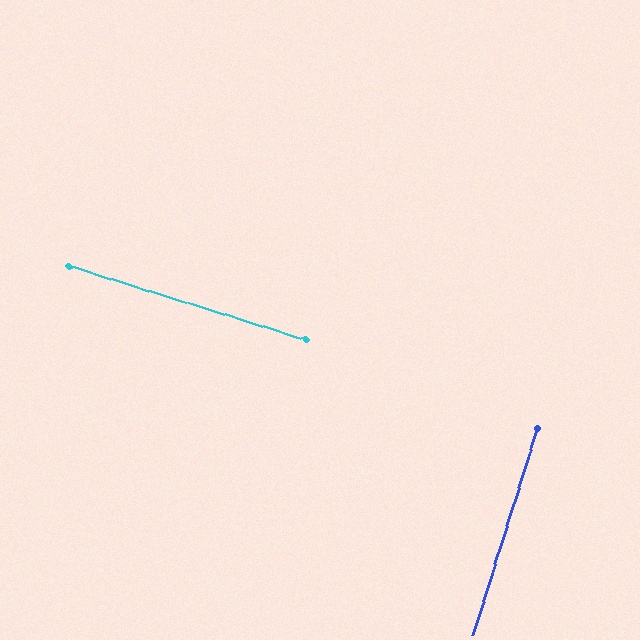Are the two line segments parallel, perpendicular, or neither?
Perpendicular — they meet at approximately 90°.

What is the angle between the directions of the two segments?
Approximately 90 degrees.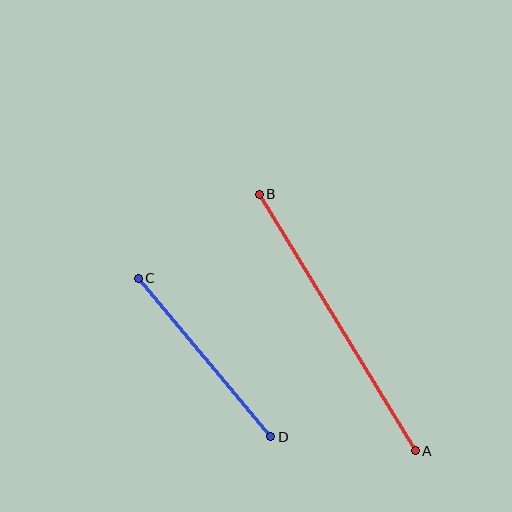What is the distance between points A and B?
The distance is approximately 300 pixels.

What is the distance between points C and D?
The distance is approximately 207 pixels.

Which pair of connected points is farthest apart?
Points A and B are farthest apart.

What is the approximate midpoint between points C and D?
The midpoint is at approximately (205, 358) pixels.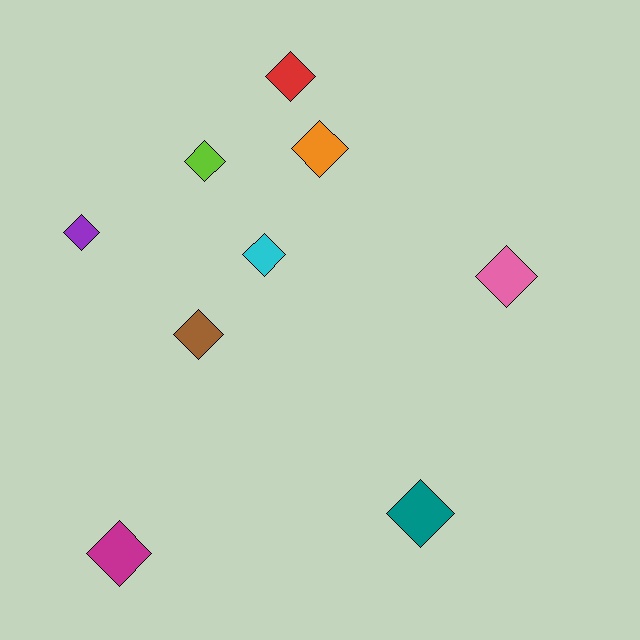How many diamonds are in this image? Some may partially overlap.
There are 9 diamonds.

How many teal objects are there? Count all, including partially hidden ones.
There is 1 teal object.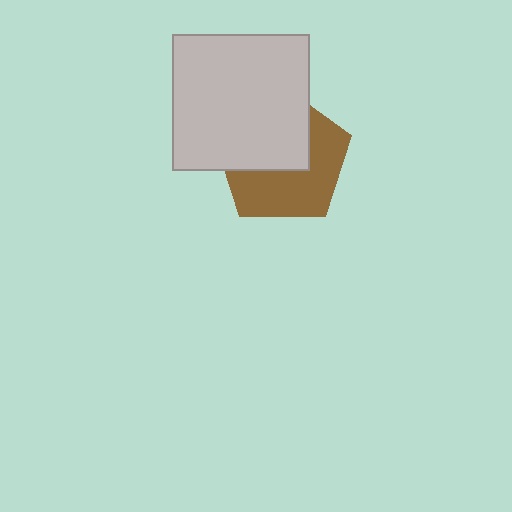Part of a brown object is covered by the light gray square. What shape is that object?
It is a pentagon.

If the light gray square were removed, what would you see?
You would see the complete brown pentagon.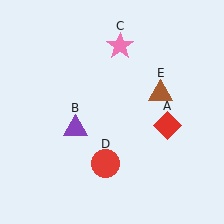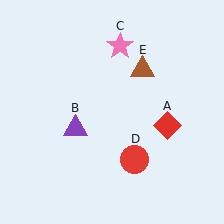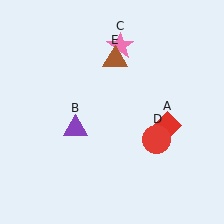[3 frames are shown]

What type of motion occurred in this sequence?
The red circle (object D), brown triangle (object E) rotated counterclockwise around the center of the scene.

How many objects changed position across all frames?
2 objects changed position: red circle (object D), brown triangle (object E).